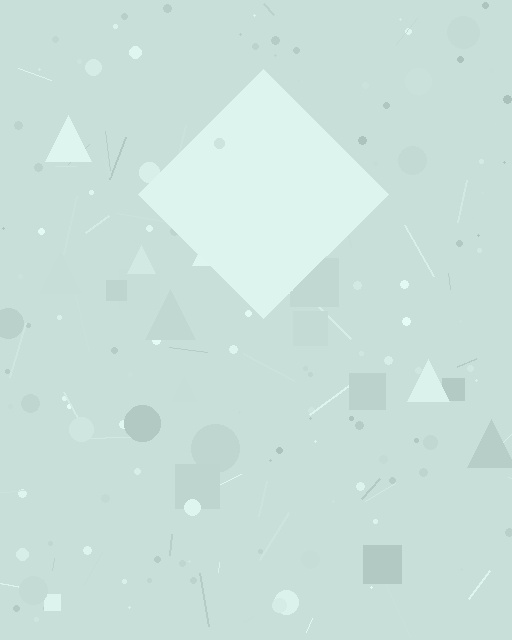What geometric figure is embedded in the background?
A diamond is embedded in the background.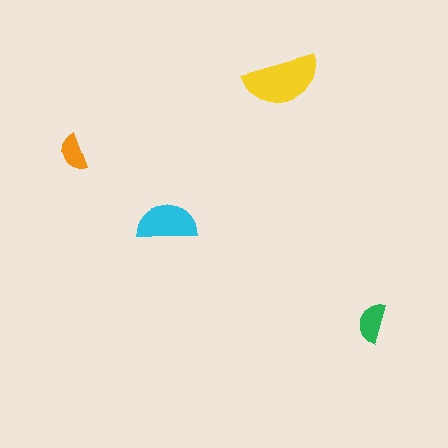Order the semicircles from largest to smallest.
the yellow one, the cyan one, the green one, the orange one.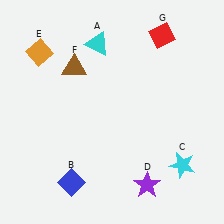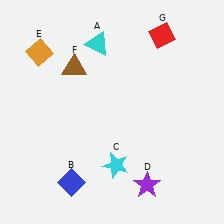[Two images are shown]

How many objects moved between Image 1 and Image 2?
1 object moved between the two images.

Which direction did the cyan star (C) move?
The cyan star (C) moved left.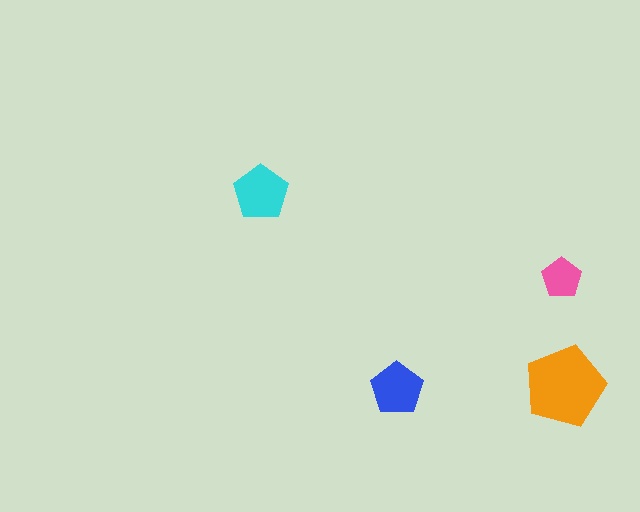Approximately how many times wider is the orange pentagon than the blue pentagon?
About 1.5 times wider.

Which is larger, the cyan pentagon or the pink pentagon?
The cyan one.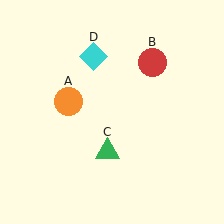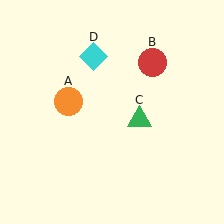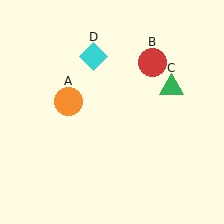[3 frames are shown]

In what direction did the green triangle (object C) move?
The green triangle (object C) moved up and to the right.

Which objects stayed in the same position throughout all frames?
Orange circle (object A) and red circle (object B) and cyan diamond (object D) remained stationary.